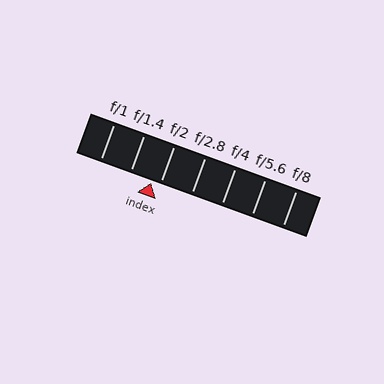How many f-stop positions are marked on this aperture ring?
There are 7 f-stop positions marked.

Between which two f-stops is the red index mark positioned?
The index mark is between f/1.4 and f/2.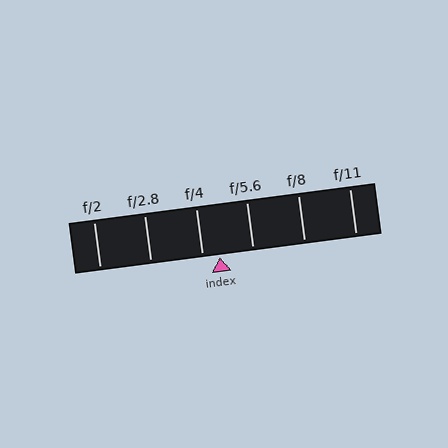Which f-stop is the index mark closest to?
The index mark is closest to f/4.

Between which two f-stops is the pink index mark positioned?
The index mark is between f/4 and f/5.6.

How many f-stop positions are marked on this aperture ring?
There are 6 f-stop positions marked.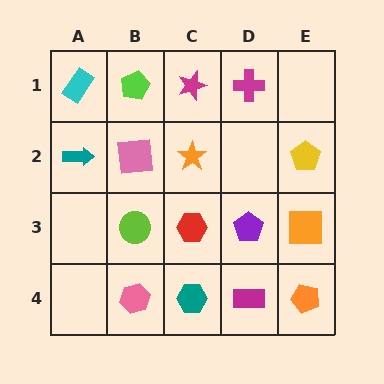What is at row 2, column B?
A pink square.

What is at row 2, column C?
An orange star.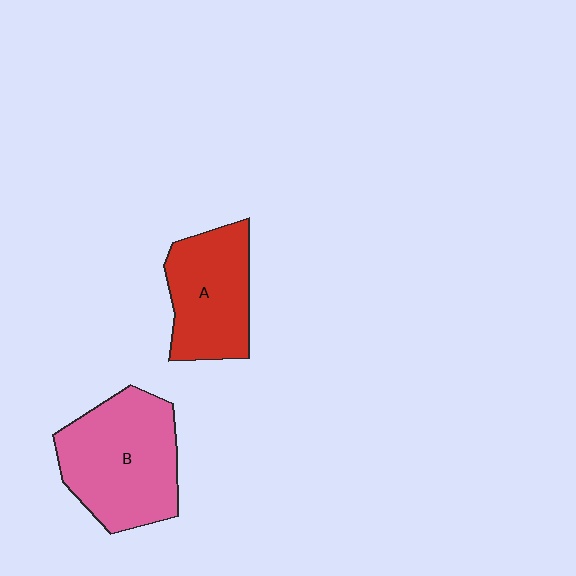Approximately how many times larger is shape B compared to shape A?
Approximately 1.3 times.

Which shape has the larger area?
Shape B (pink).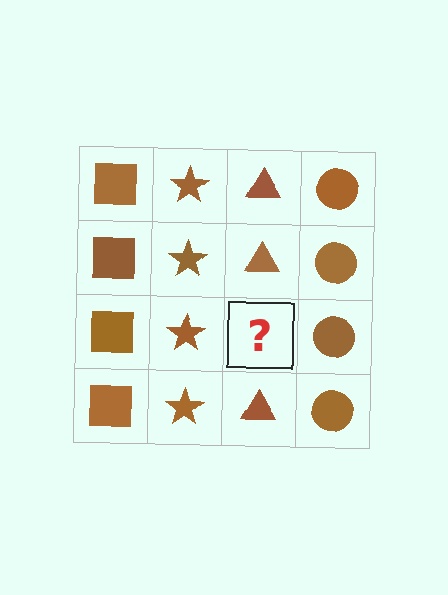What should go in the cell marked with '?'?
The missing cell should contain a brown triangle.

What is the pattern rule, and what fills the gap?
The rule is that each column has a consistent shape. The gap should be filled with a brown triangle.